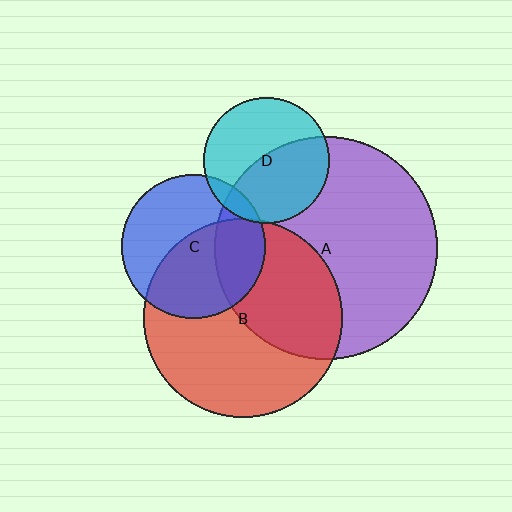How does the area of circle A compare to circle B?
Approximately 1.3 times.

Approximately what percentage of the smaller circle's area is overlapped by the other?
Approximately 5%.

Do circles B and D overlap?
Yes.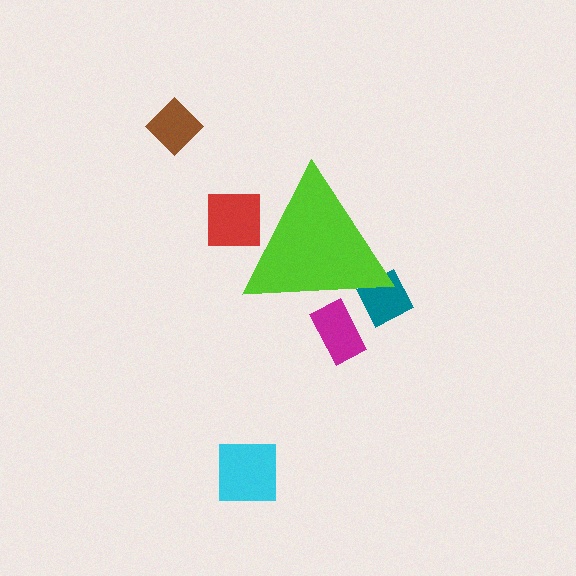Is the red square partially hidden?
Yes, the red square is partially hidden behind the lime triangle.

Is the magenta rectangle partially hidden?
Yes, the magenta rectangle is partially hidden behind the lime triangle.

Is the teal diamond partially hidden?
Yes, the teal diamond is partially hidden behind the lime triangle.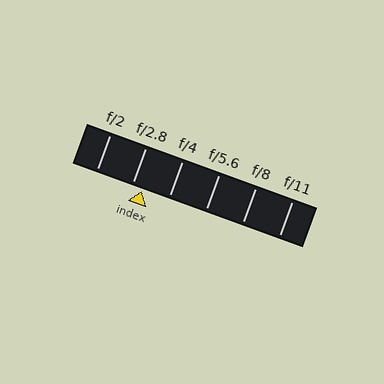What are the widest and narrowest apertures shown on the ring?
The widest aperture shown is f/2 and the narrowest is f/11.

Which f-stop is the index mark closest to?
The index mark is closest to f/2.8.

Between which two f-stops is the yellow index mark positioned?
The index mark is between f/2.8 and f/4.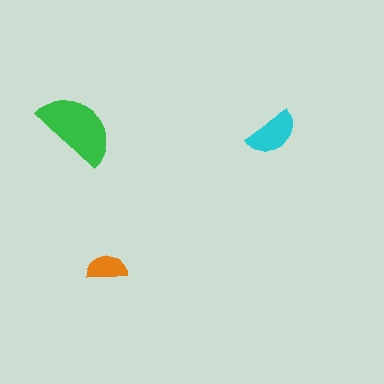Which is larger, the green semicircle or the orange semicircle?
The green one.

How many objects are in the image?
There are 3 objects in the image.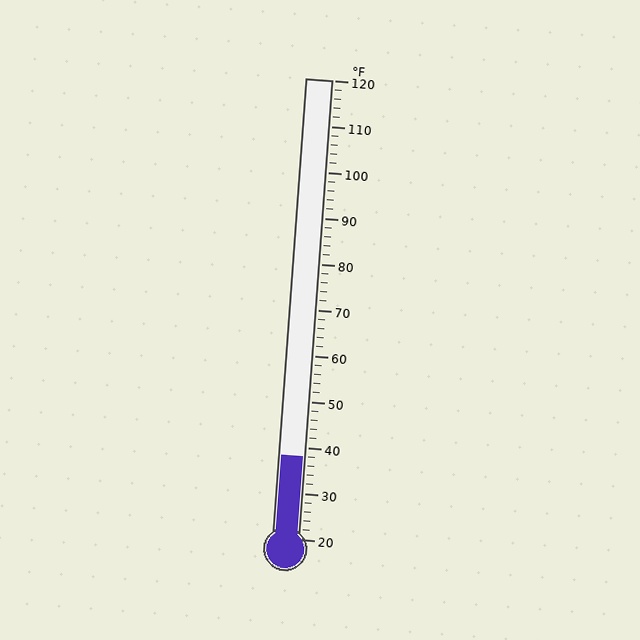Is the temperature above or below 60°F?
The temperature is below 60°F.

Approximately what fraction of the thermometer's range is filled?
The thermometer is filled to approximately 20% of its range.